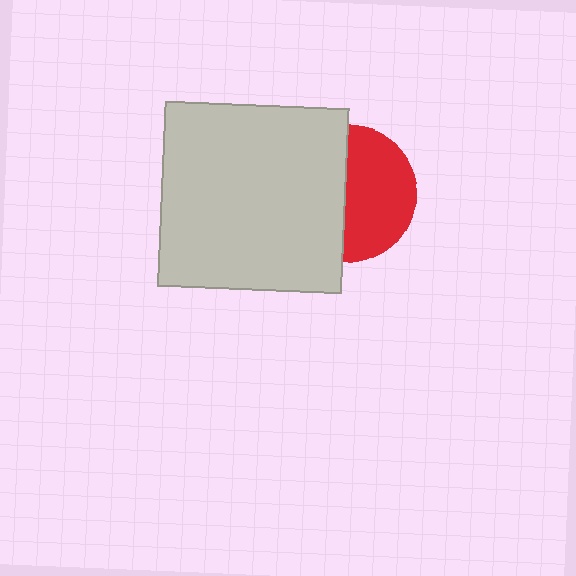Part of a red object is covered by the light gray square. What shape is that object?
It is a circle.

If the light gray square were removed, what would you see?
You would see the complete red circle.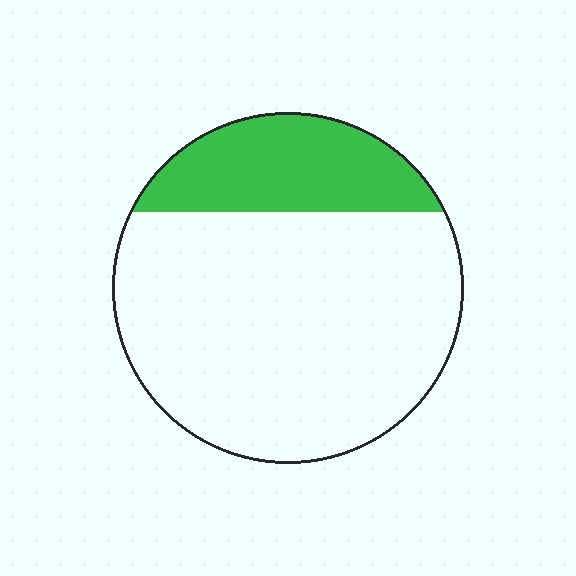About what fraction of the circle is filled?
About one quarter (1/4).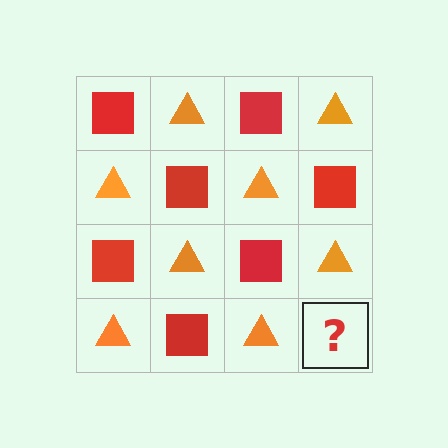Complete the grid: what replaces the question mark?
The question mark should be replaced with a red square.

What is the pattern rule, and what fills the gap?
The rule is that it alternates red square and orange triangle in a checkerboard pattern. The gap should be filled with a red square.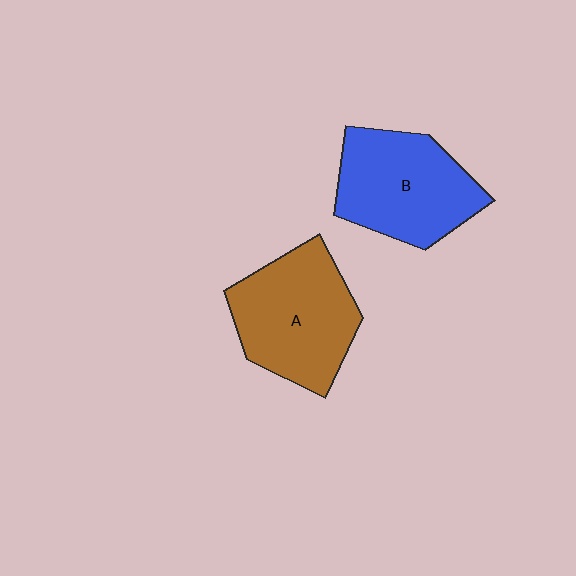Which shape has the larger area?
Shape A (brown).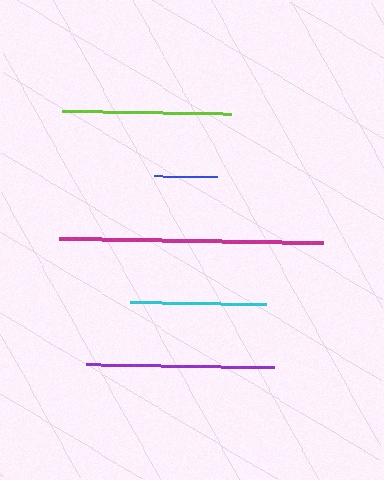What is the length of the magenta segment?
The magenta segment is approximately 264 pixels long.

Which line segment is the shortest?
The blue line is the shortest at approximately 64 pixels.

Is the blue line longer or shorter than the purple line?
The purple line is longer than the blue line.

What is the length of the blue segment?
The blue segment is approximately 64 pixels long.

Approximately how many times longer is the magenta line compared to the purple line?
The magenta line is approximately 1.4 times the length of the purple line.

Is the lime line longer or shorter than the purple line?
The purple line is longer than the lime line.